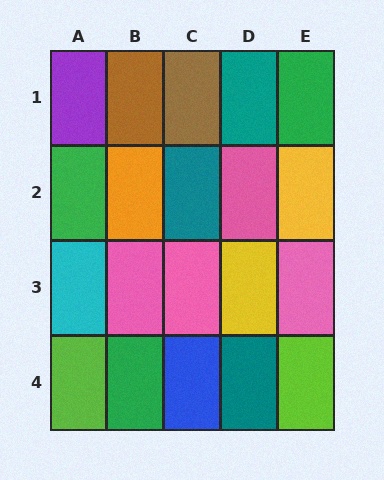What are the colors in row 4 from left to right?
Lime, green, blue, teal, lime.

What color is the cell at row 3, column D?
Yellow.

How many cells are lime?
2 cells are lime.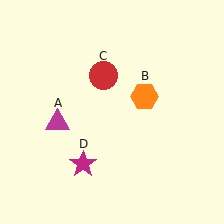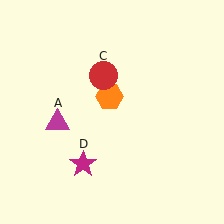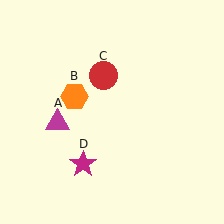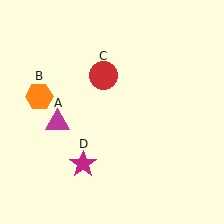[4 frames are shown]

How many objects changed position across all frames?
1 object changed position: orange hexagon (object B).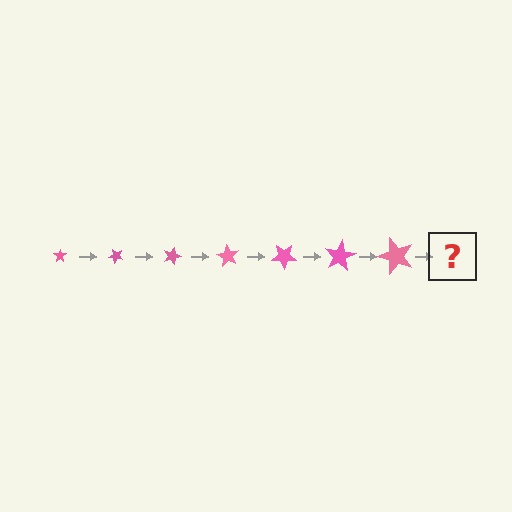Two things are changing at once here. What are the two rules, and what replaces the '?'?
The two rules are that the star grows larger each step and it rotates 45 degrees each step. The '?' should be a star, larger than the previous one and rotated 315 degrees from the start.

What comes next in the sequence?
The next element should be a star, larger than the previous one and rotated 315 degrees from the start.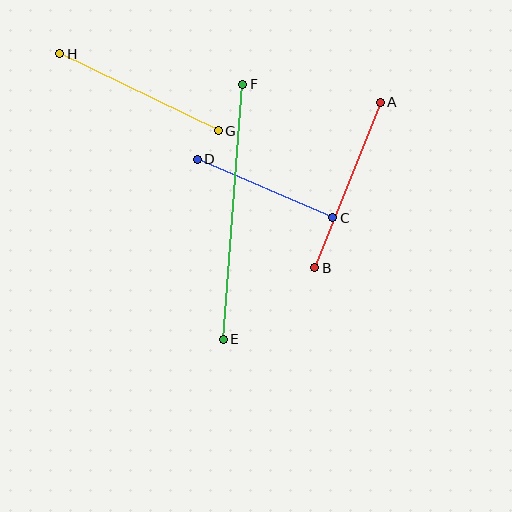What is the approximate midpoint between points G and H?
The midpoint is at approximately (139, 92) pixels.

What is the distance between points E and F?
The distance is approximately 256 pixels.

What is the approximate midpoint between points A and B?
The midpoint is at approximately (348, 185) pixels.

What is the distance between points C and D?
The distance is approximately 147 pixels.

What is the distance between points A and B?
The distance is approximately 178 pixels.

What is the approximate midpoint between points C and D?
The midpoint is at approximately (265, 189) pixels.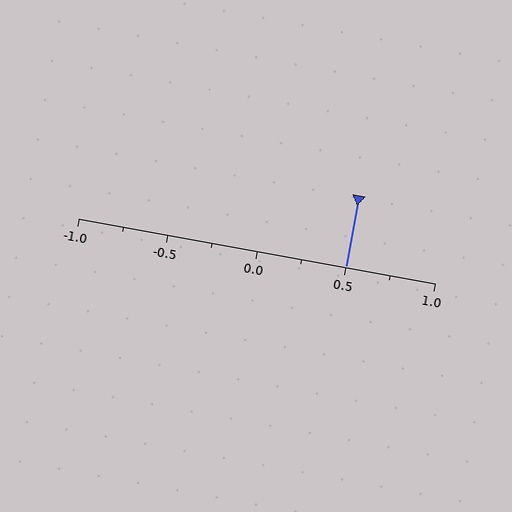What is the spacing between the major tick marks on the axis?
The major ticks are spaced 0.5 apart.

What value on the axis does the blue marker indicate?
The marker indicates approximately 0.5.